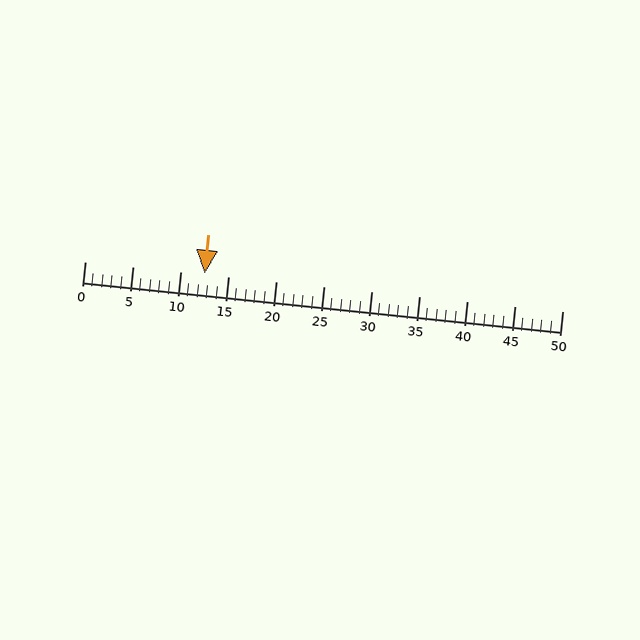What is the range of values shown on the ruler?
The ruler shows values from 0 to 50.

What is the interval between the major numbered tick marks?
The major tick marks are spaced 5 units apart.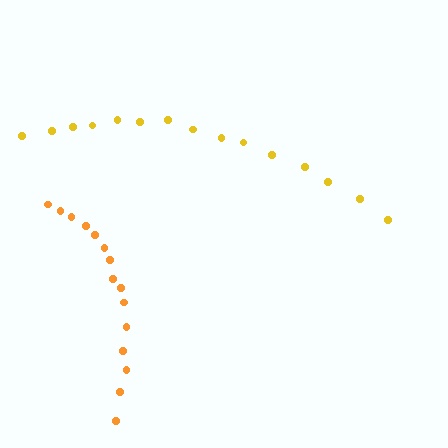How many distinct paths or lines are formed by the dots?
There are 2 distinct paths.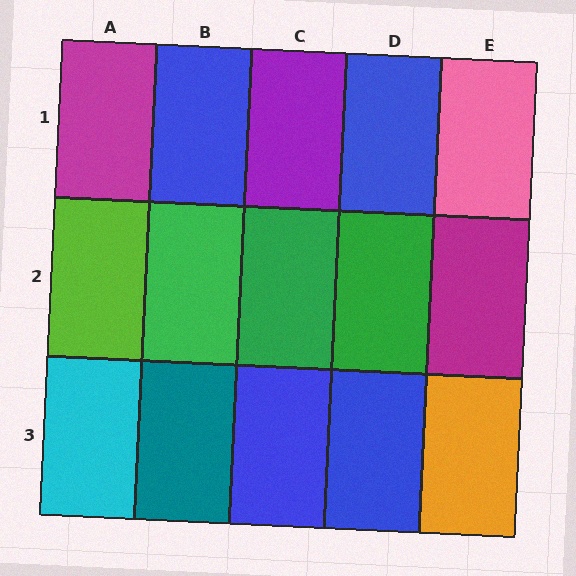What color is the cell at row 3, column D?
Blue.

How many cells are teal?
1 cell is teal.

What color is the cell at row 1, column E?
Pink.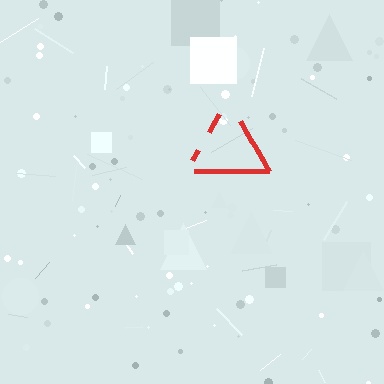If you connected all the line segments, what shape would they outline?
They would outline a triangle.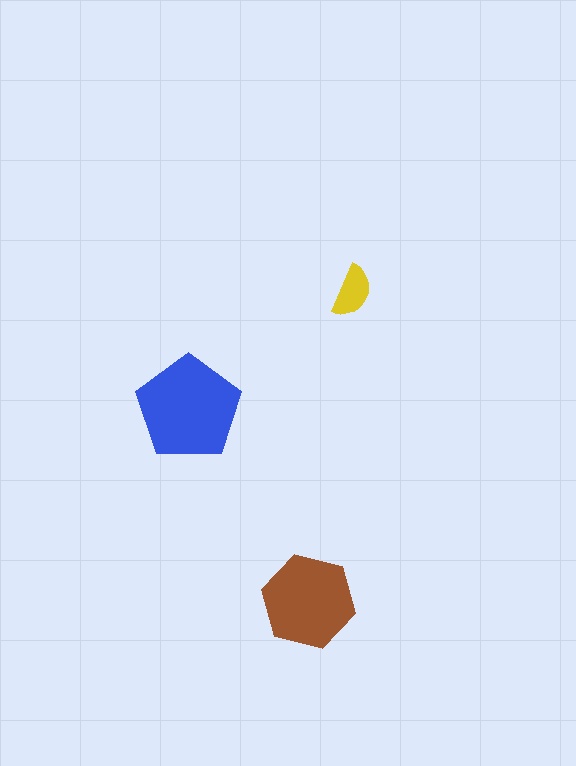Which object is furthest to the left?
The blue pentagon is leftmost.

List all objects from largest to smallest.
The blue pentagon, the brown hexagon, the yellow semicircle.